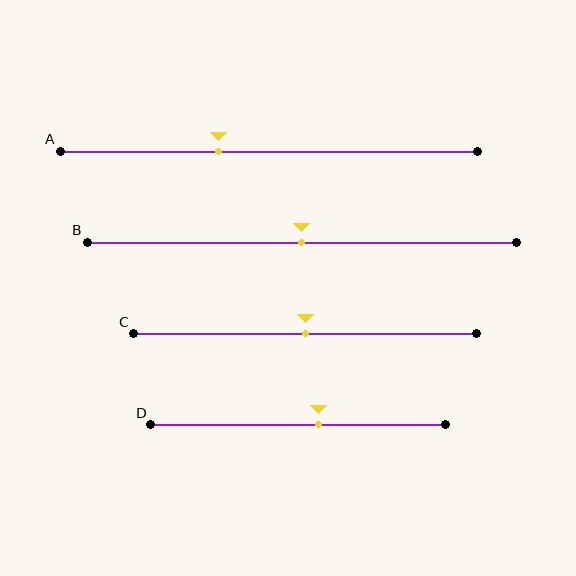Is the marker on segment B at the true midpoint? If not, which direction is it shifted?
Yes, the marker on segment B is at the true midpoint.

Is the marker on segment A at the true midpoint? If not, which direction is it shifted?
No, the marker on segment A is shifted to the left by about 12% of the segment length.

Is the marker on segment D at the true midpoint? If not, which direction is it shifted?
No, the marker on segment D is shifted to the right by about 7% of the segment length.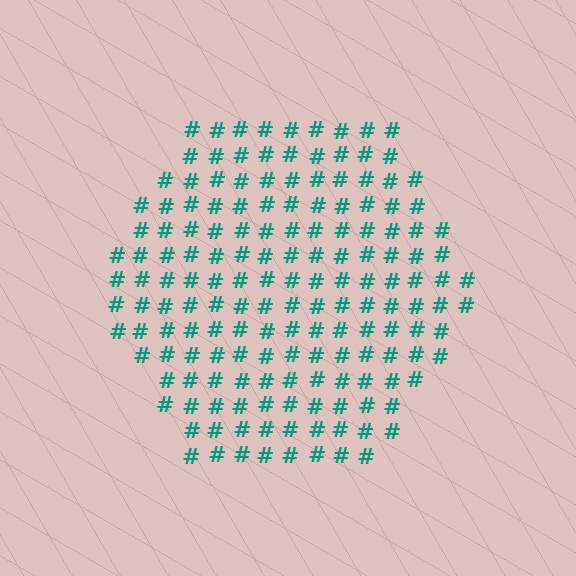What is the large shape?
The large shape is a hexagon.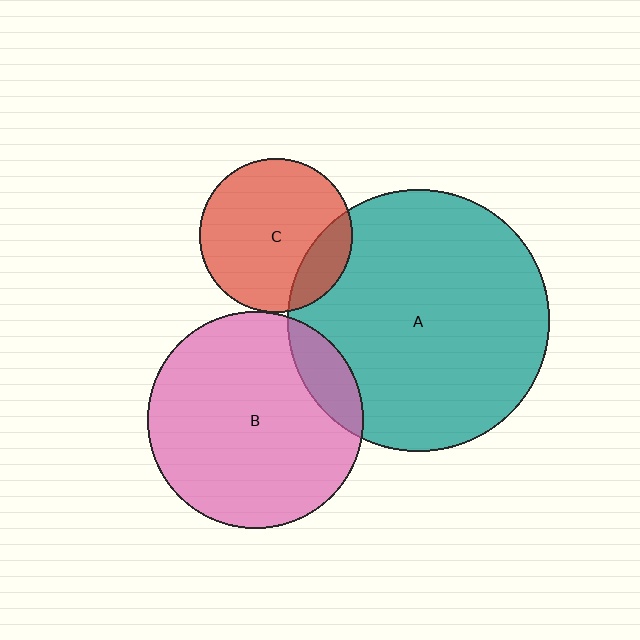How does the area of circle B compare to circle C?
Approximately 2.0 times.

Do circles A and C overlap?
Yes.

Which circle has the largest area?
Circle A (teal).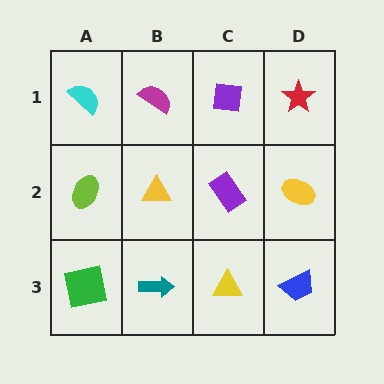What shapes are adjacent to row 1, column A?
A lime ellipse (row 2, column A), a magenta semicircle (row 1, column B).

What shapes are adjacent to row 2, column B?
A magenta semicircle (row 1, column B), a teal arrow (row 3, column B), a lime ellipse (row 2, column A), a purple rectangle (row 2, column C).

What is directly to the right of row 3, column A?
A teal arrow.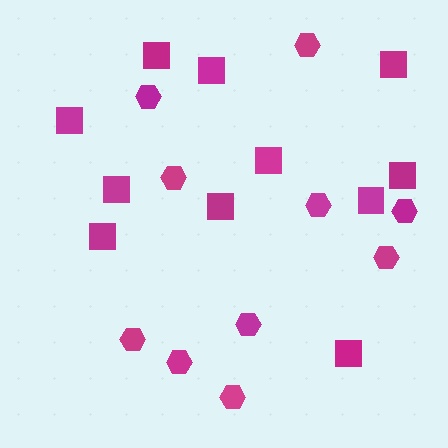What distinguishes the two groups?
There are 2 groups: one group of hexagons (10) and one group of squares (11).